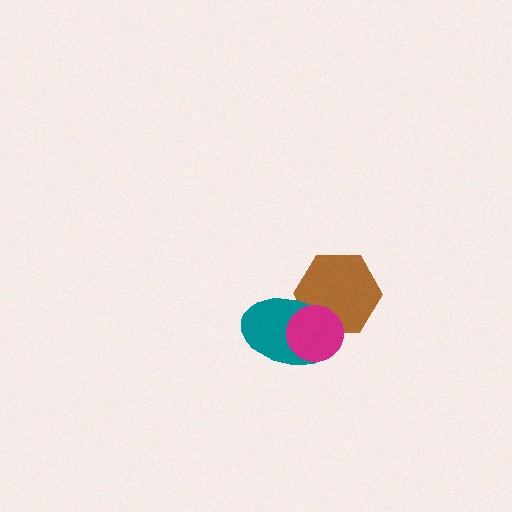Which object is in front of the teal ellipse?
The magenta circle is in front of the teal ellipse.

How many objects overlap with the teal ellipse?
2 objects overlap with the teal ellipse.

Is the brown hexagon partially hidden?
Yes, it is partially covered by another shape.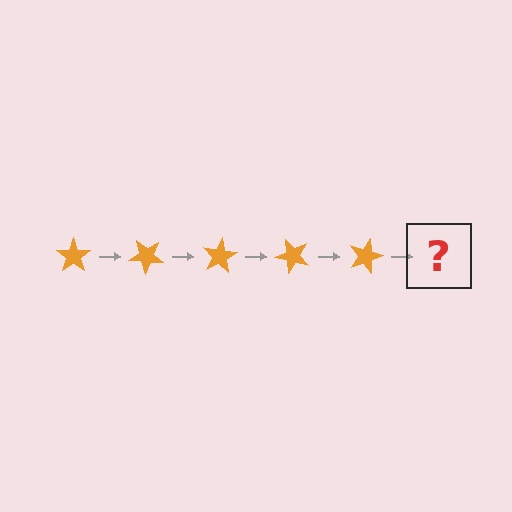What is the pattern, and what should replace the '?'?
The pattern is that the star rotates 40 degrees each step. The '?' should be an orange star rotated 200 degrees.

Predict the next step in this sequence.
The next step is an orange star rotated 200 degrees.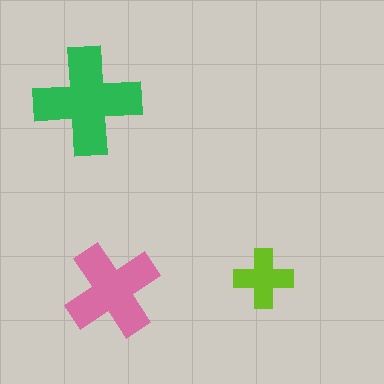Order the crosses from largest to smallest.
the green one, the pink one, the lime one.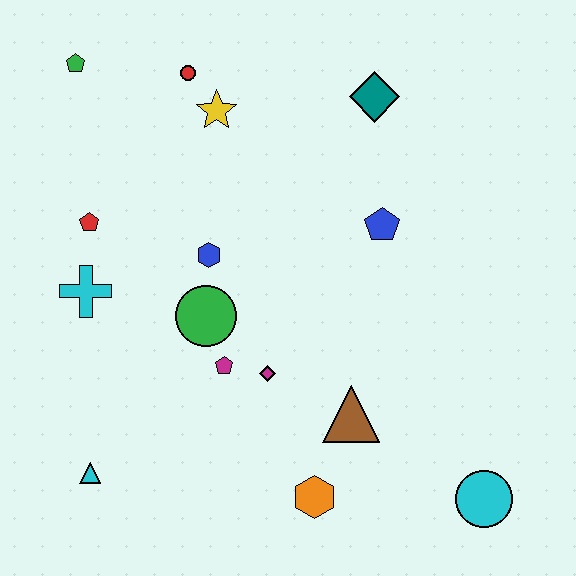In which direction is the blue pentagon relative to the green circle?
The blue pentagon is to the right of the green circle.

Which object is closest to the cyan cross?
The red pentagon is closest to the cyan cross.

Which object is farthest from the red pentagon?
The cyan circle is farthest from the red pentagon.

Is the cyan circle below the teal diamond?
Yes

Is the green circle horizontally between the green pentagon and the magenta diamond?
Yes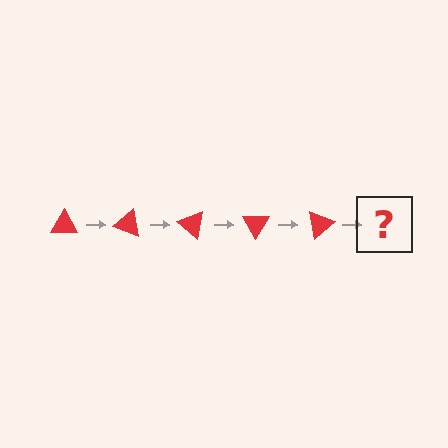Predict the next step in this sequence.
The next step is a red triangle rotated 100 degrees.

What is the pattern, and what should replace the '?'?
The pattern is that the triangle rotates 20 degrees each step. The '?' should be a red triangle rotated 100 degrees.